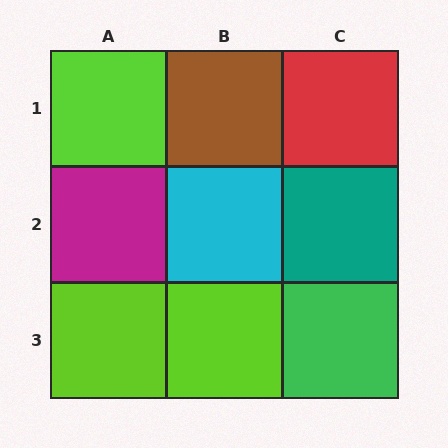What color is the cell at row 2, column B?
Cyan.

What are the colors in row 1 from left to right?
Lime, brown, red.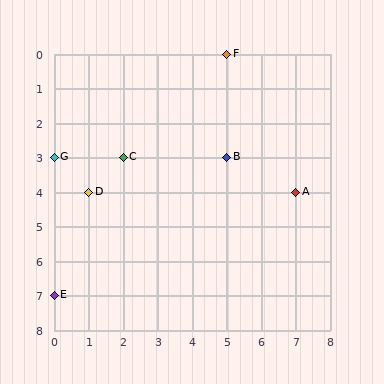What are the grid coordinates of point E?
Point E is at grid coordinates (0, 7).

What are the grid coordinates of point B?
Point B is at grid coordinates (5, 3).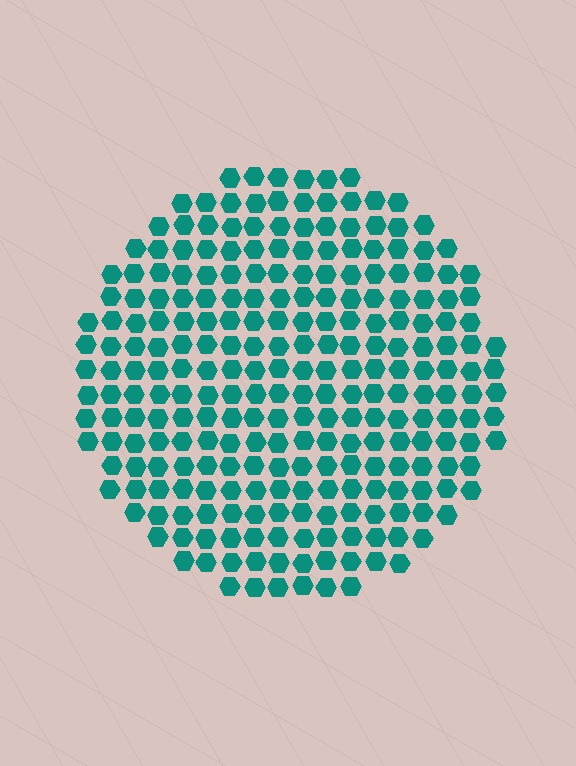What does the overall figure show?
The overall figure shows a circle.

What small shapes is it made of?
It is made of small hexagons.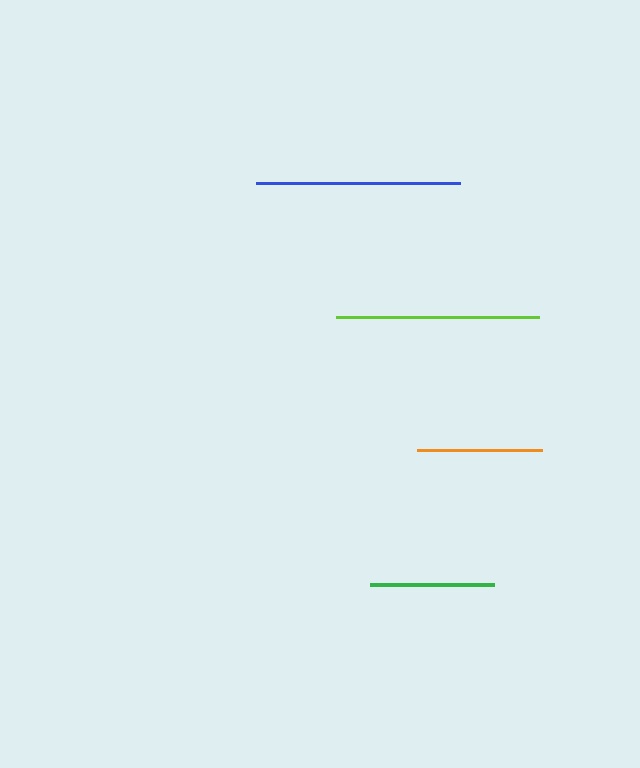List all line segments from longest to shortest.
From longest to shortest: lime, blue, orange, green.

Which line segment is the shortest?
The green line is the shortest at approximately 124 pixels.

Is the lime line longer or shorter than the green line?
The lime line is longer than the green line.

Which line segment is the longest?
The lime line is the longest at approximately 204 pixels.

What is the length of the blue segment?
The blue segment is approximately 203 pixels long.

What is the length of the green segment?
The green segment is approximately 124 pixels long.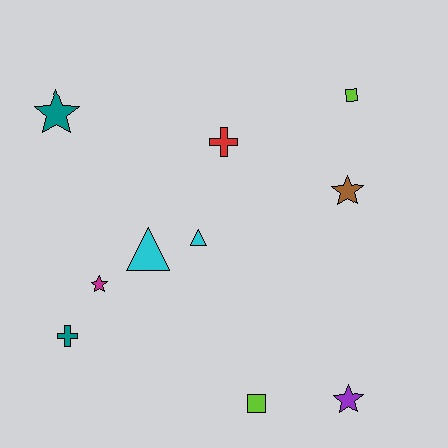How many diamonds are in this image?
There are no diamonds.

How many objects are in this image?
There are 10 objects.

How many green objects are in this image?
There are no green objects.